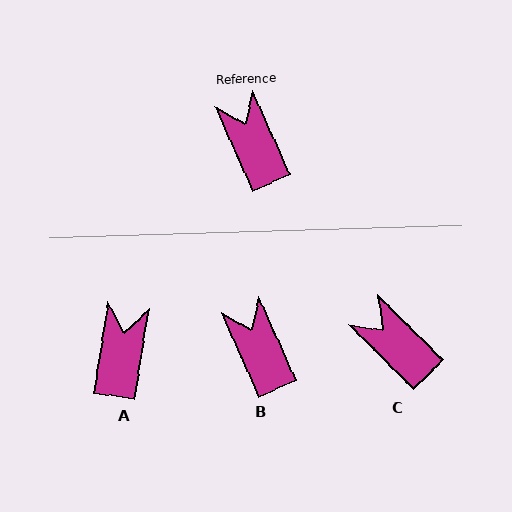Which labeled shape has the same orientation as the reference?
B.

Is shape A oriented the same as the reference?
No, it is off by about 33 degrees.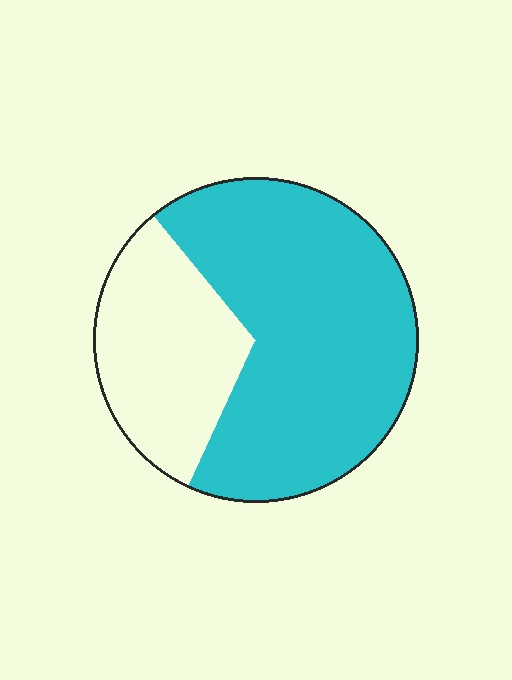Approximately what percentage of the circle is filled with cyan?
Approximately 70%.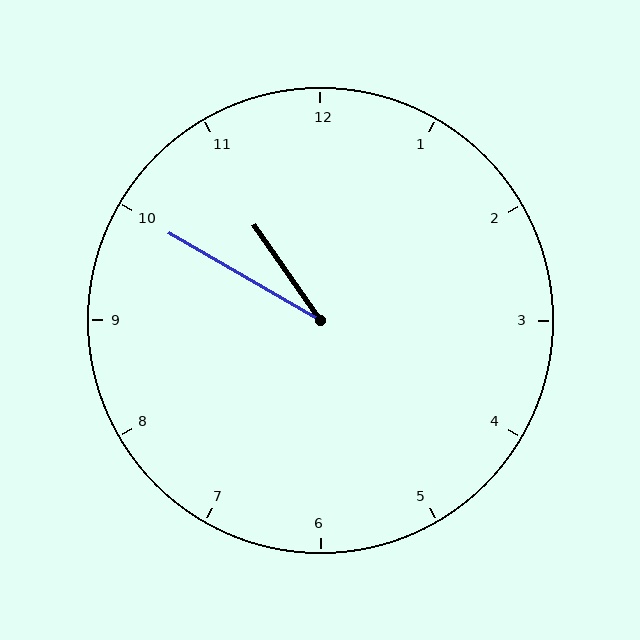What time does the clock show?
10:50.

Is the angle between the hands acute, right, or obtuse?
It is acute.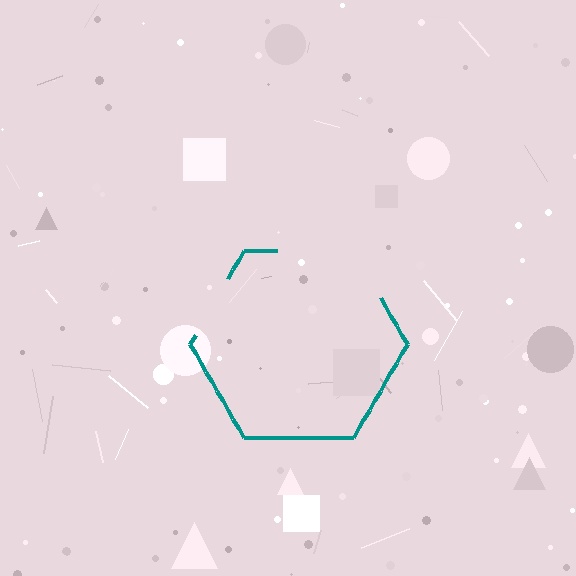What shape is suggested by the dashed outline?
The dashed outline suggests a hexagon.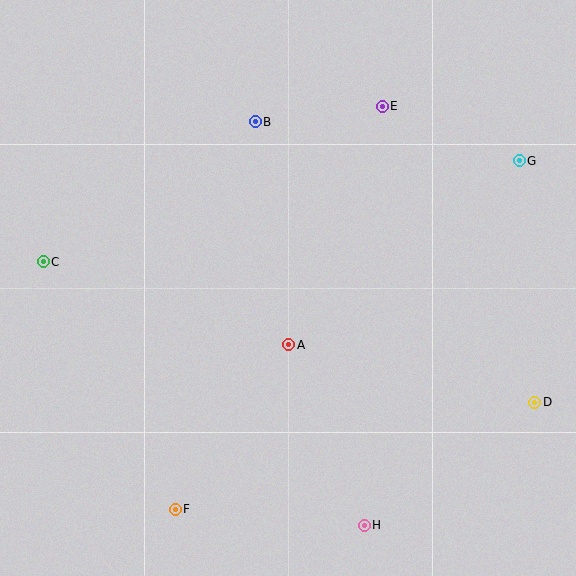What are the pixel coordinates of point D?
Point D is at (535, 402).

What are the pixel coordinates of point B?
Point B is at (255, 122).